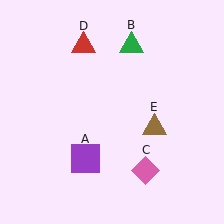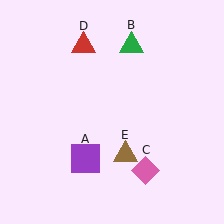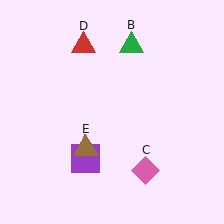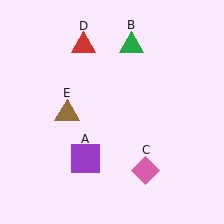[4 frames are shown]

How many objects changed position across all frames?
1 object changed position: brown triangle (object E).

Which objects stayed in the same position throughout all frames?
Purple square (object A) and green triangle (object B) and pink diamond (object C) and red triangle (object D) remained stationary.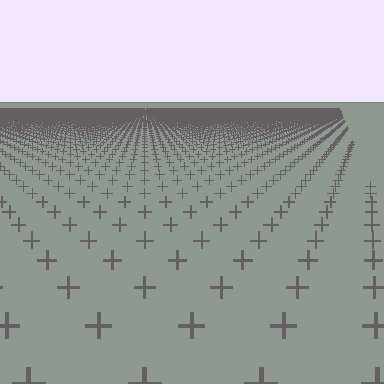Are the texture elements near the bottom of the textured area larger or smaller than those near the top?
Larger. Near the bottom, elements are closer to the viewer and appear at a bigger on-screen size.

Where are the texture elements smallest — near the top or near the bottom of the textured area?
Near the top.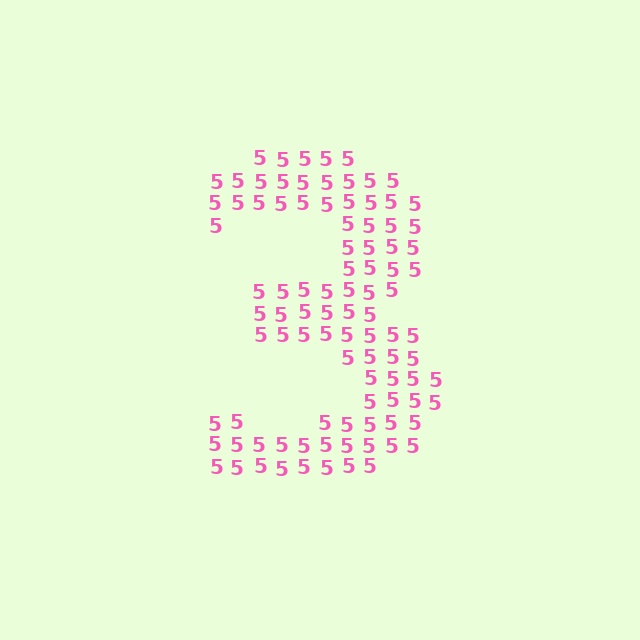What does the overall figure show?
The overall figure shows the digit 3.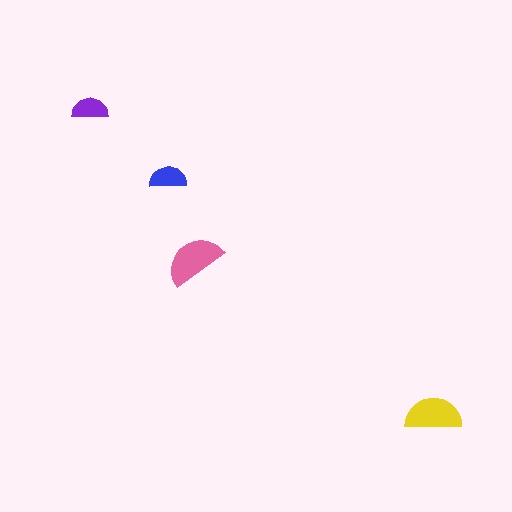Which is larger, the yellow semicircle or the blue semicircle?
The yellow one.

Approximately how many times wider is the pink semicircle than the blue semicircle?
About 1.5 times wider.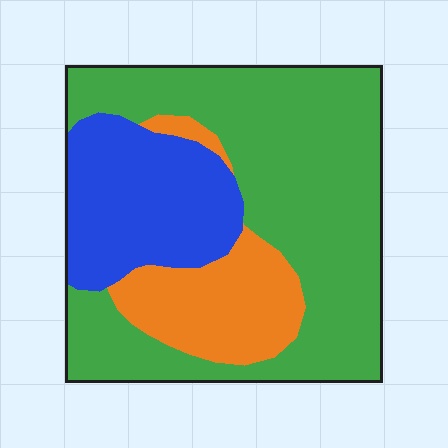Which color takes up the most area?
Green, at roughly 60%.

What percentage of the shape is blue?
Blue covers 24% of the shape.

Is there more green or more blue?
Green.